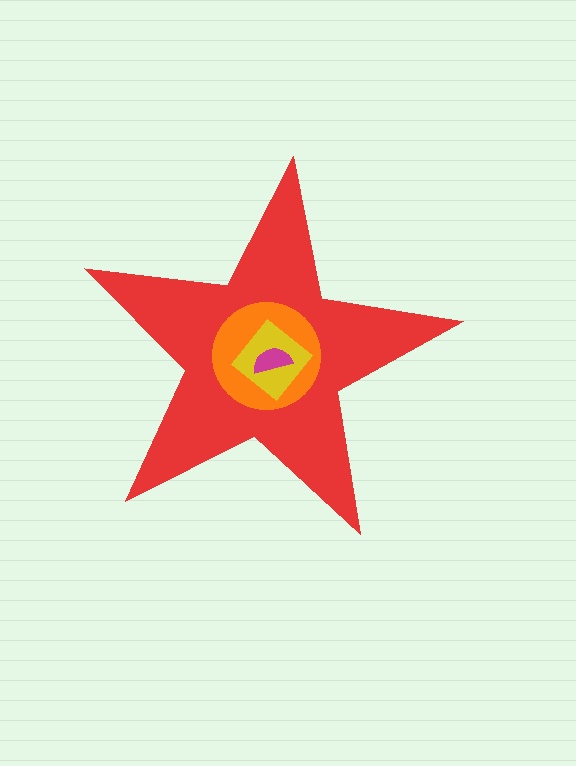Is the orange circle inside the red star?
Yes.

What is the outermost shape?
The red star.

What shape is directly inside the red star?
The orange circle.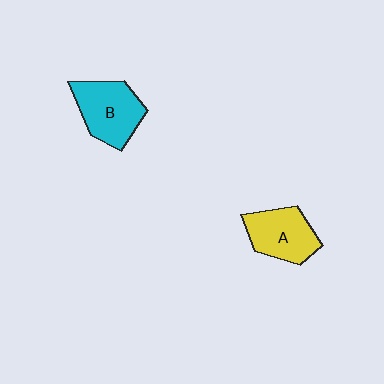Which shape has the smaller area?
Shape A (yellow).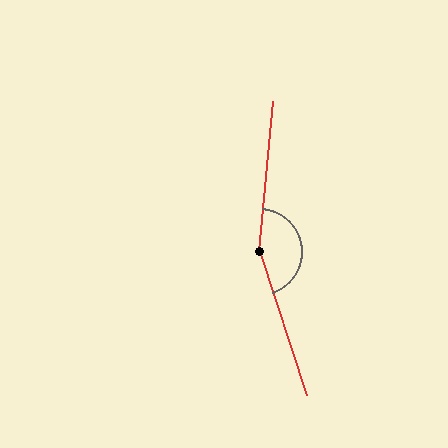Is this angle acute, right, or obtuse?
It is obtuse.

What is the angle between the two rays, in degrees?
Approximately 156 degrees.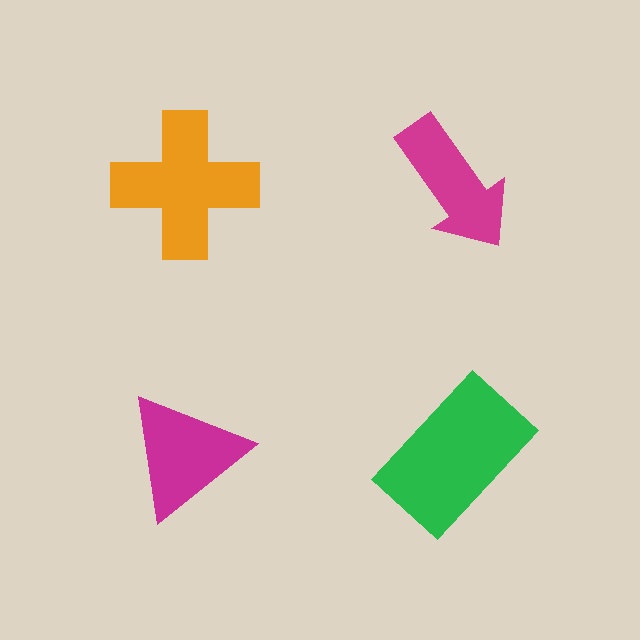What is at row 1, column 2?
A magenta arrow.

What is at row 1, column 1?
An orange cross.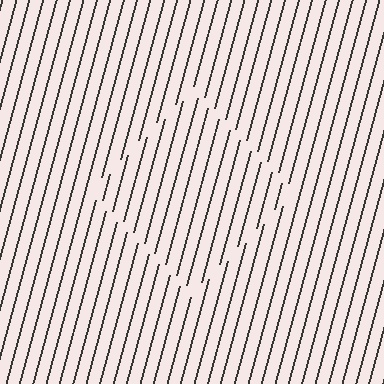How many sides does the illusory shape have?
4 sides — the line-ends trace a square.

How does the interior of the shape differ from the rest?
The interior of the shape contains the same grating, shifted by half a period — the contour is defined by the phase discontinuity where line-ends from the inner and outer gratings abut.